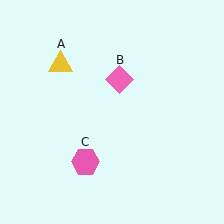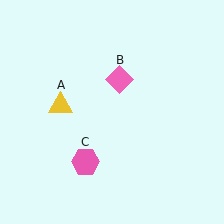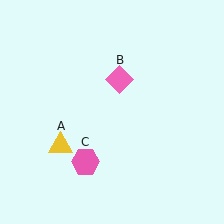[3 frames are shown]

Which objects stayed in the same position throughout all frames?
Pink diamond (object B) and pink hexagon (object C) remained stationary.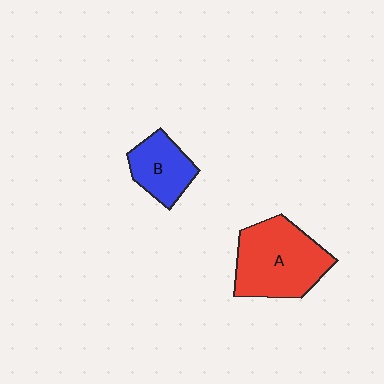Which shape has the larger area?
Shape A (red).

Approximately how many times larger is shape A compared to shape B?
Approximately 1.8 times.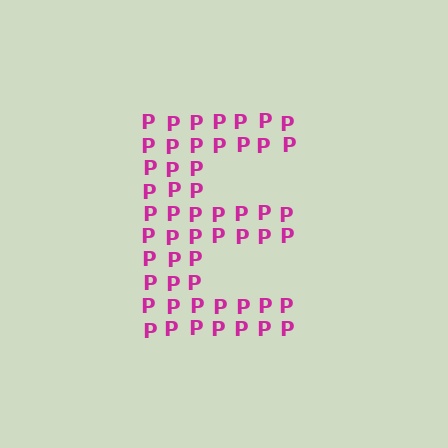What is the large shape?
The large shape is the letter E.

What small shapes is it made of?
It is made of small letter P's.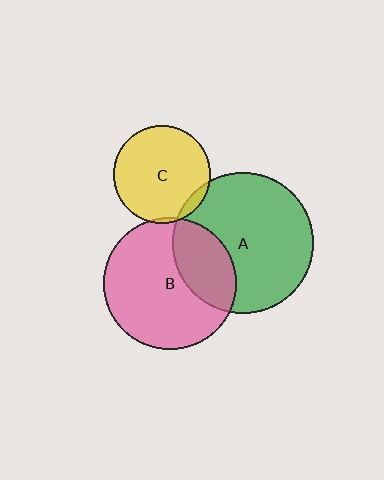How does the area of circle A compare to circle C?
Approximately 2.1 times.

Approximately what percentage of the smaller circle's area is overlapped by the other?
Approximately 5%.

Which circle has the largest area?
Circle A (green).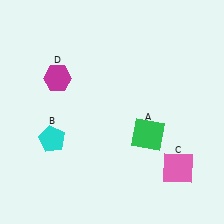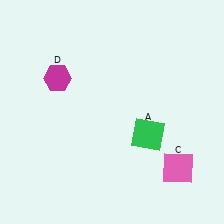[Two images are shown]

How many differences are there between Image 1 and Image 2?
There is 1 difference between the two images.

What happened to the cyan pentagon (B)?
The cyan pentagon (B) was removed in Image 2. It was in the bottom-left area of Image 1.